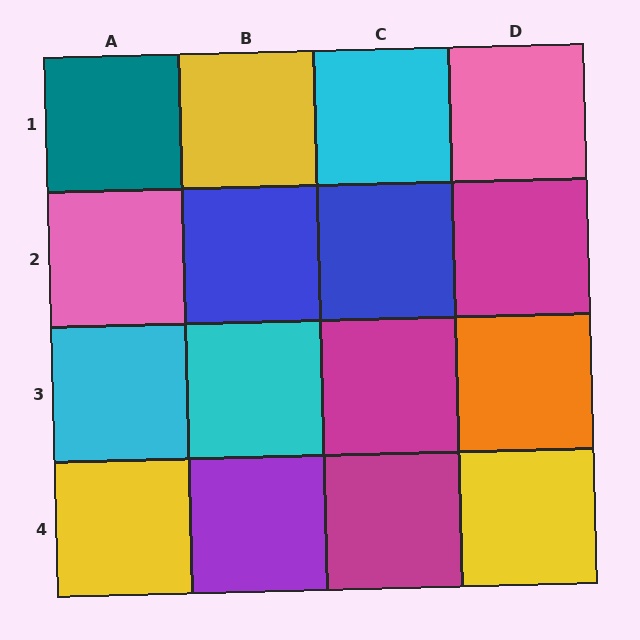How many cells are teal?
1 cell is teal.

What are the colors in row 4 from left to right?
Yellow, purple, magenta, yellow.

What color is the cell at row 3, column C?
Magenta.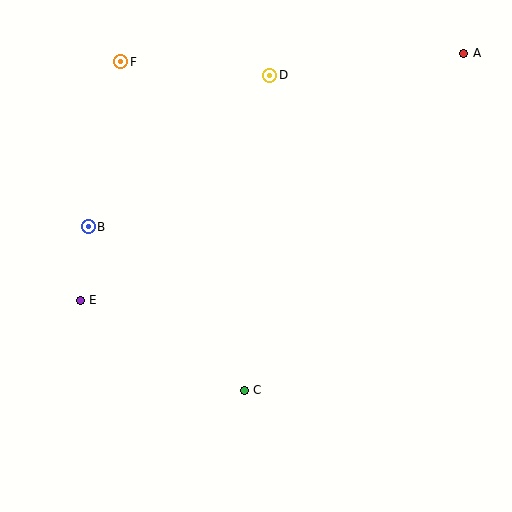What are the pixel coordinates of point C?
Point C is at (244, 390).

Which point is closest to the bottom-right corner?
Point C is closest to the bottom-right corner.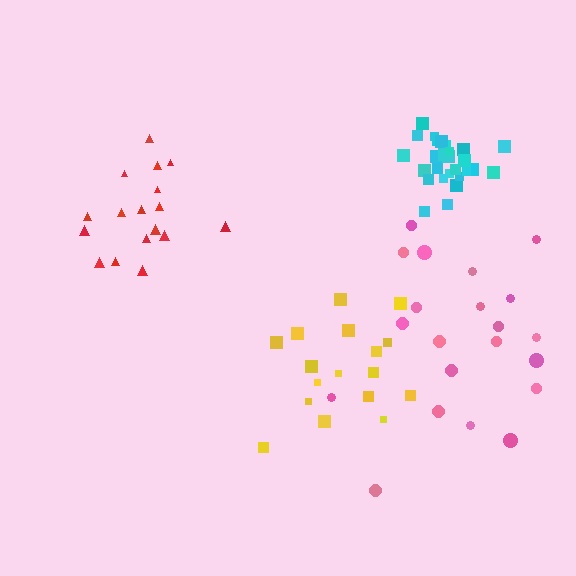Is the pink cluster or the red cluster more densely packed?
Red.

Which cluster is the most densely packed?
Cyan.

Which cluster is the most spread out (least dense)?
Pink.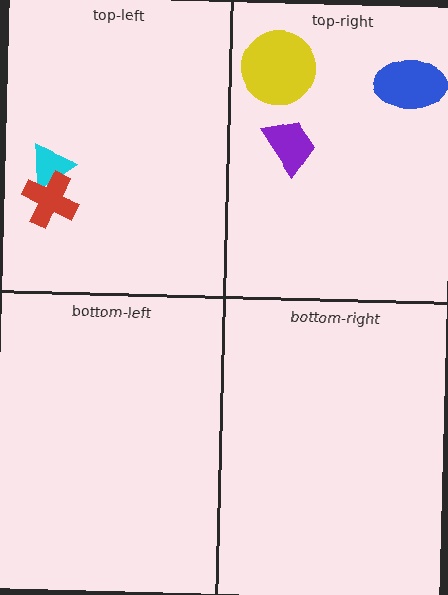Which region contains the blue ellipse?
The top-right region.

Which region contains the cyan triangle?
The top-left region.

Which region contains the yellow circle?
The top-right region.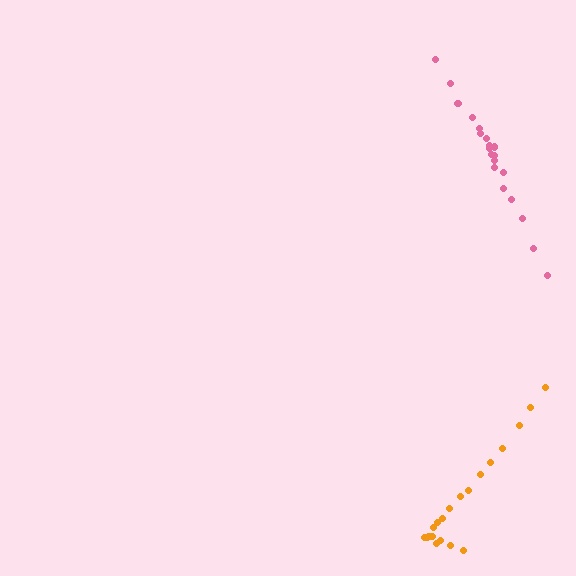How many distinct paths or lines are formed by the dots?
There are 2 distinct paths.